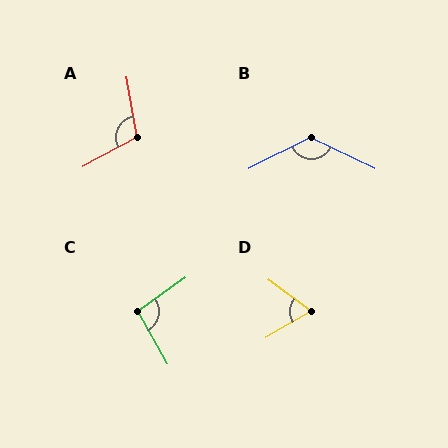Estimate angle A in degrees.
Approximately 109 degrees.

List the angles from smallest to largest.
D (67°), C (96°), A (109°), B (127°).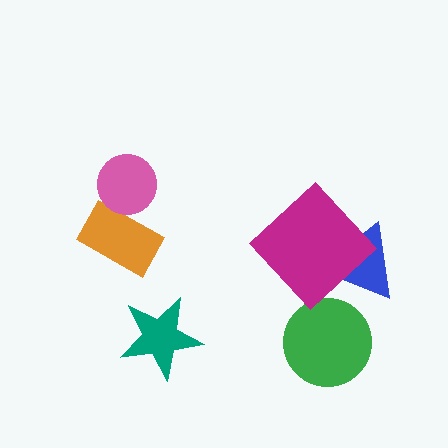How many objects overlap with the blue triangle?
1 object overlaps with the blue triangle.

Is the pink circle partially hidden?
No, no other shape covers it.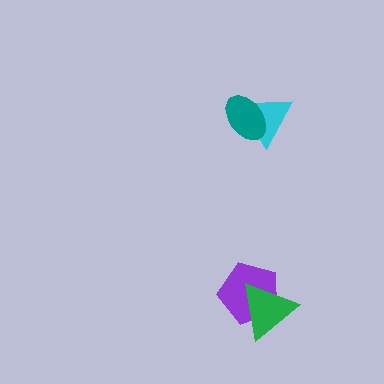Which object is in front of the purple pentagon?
The green triangle is in front of the purple pentagon.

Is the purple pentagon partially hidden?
Yes, it is partially covered by another shape.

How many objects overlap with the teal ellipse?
1 object overlaps with the teal ellipse.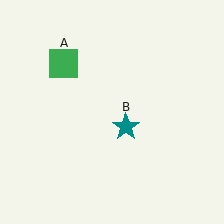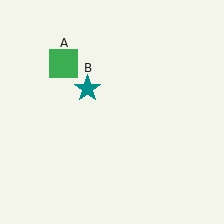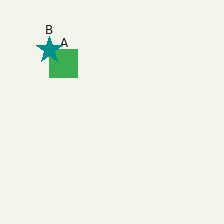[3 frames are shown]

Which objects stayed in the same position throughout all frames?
Green square (object A) remained stationary.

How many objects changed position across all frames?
1 object changed position: teal star (object B).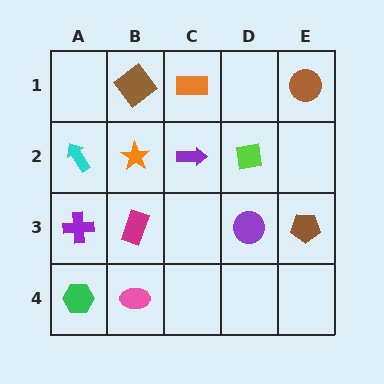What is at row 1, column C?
An orange rectangle.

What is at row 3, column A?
A purple cross.